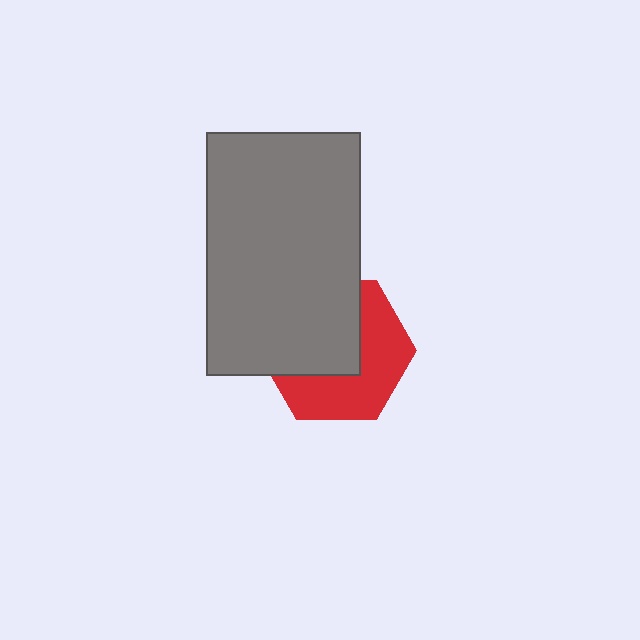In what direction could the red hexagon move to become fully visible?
The red hexagon could move toward the lower-right. That would shift it out from behind the gray rectangle entirely.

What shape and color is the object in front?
The object in front is a gray rectangle.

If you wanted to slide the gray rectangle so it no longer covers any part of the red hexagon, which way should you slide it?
Slide it toward the upper-left — that is the most direct way to separate the two shapes.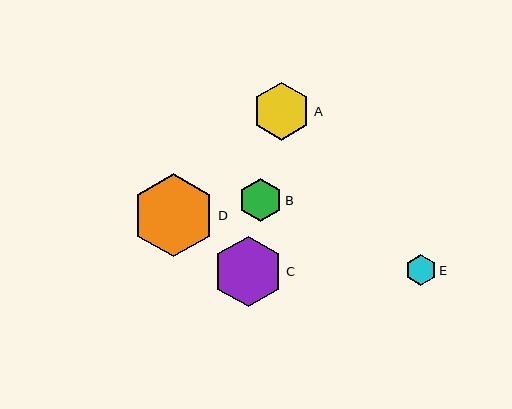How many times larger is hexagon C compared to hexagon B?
Hexagon C is approximately 1.6 times the size of hexagon B.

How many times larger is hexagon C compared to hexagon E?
Hexagon C is approximately 2.3 times the size of hexagon E.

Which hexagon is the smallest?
Hexagon E is the smallest with a size of approximately 31 pixels.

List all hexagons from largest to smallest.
From largest to smallest: D, C, A, B, E.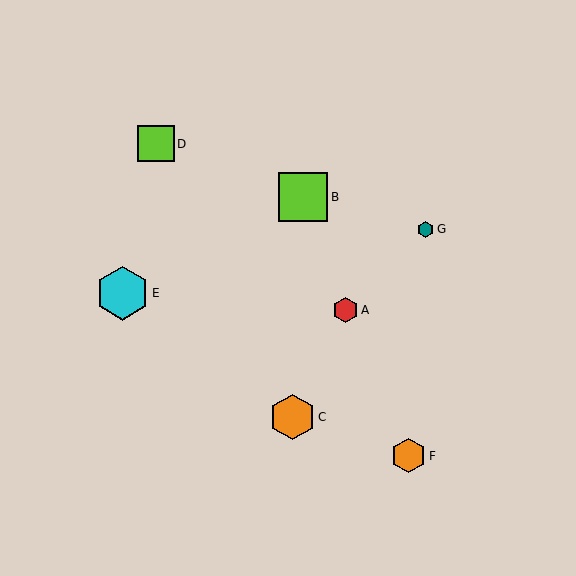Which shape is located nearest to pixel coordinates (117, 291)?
The cyan hexagon (labeled E) at (123, 293) is nearest to that location.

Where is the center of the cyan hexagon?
The center of the cyan hexagon is at (123, 293).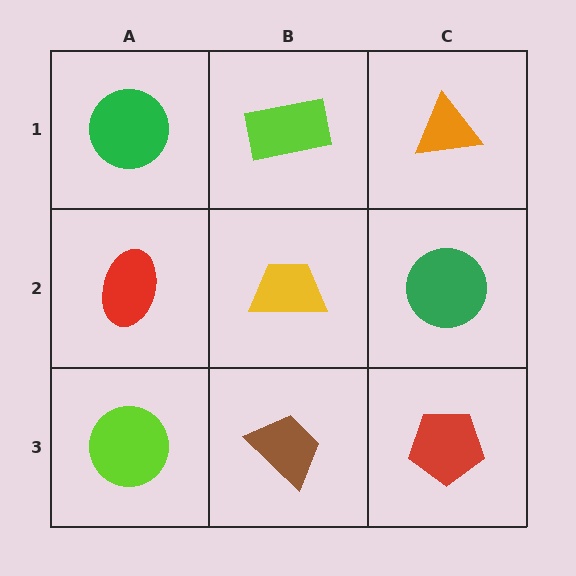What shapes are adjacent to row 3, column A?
A red ellipse (row 2, column A), a brown trapezoid (row 3, column B).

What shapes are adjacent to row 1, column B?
A yellow trapezoid (row 2, column B), a green circle (row 1, column A), an orange triangle (row 1, column C).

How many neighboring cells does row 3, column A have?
2.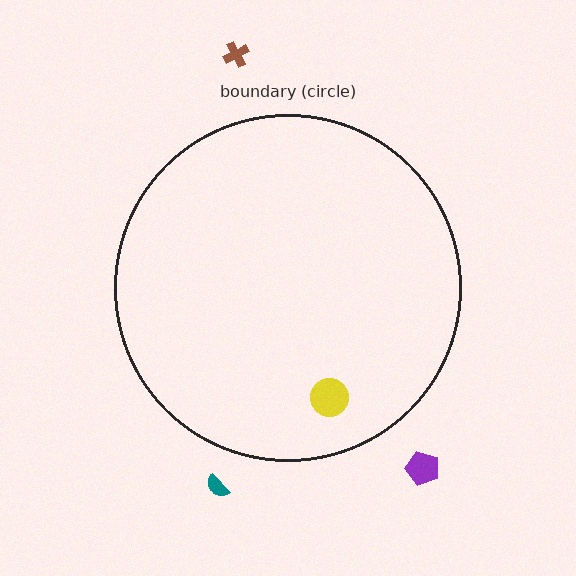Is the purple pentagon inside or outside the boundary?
Outside.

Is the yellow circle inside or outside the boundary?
Inside.